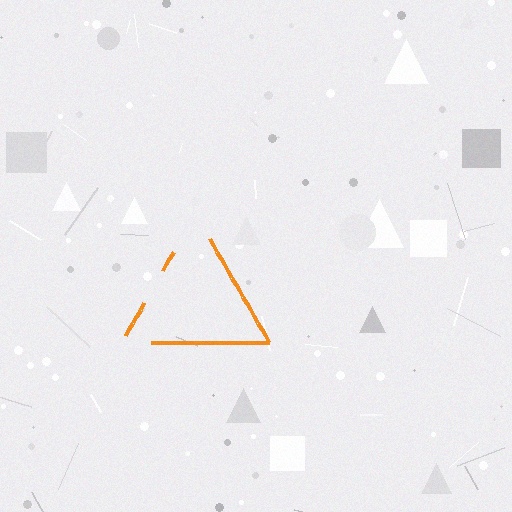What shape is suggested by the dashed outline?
The dashed outline suggests a triangle.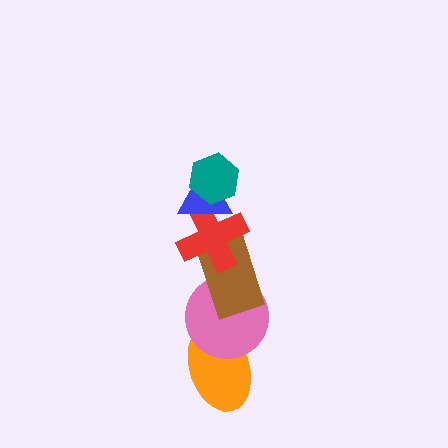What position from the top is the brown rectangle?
The brown rectangle is 4th from the top.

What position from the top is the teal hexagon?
The teal hexagon is 1st from the top.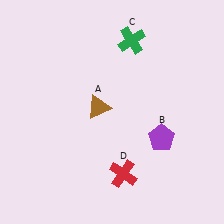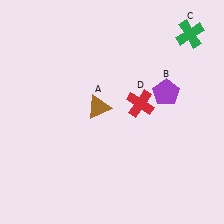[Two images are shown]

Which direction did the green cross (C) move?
The green cross (C) moved right.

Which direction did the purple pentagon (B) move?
The purple pentagon (B) moved up.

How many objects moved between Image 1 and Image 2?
3 objects moved between the two images.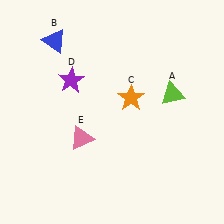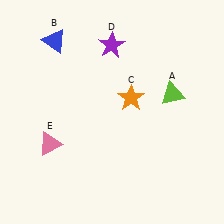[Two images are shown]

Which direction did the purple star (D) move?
The purple star (D) moved right.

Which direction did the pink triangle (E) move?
The pink triangle (E) moved left.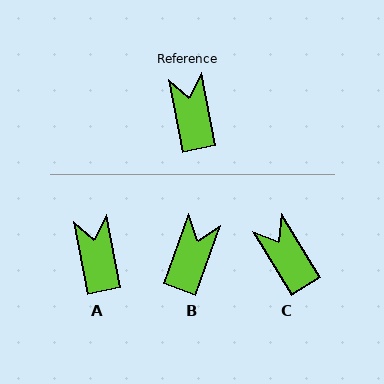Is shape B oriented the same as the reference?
No, it is off by about 31 degrees.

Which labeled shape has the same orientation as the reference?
A.